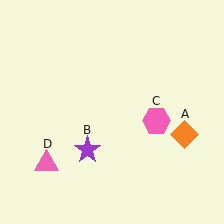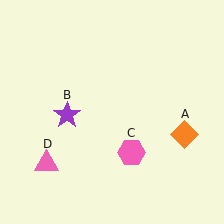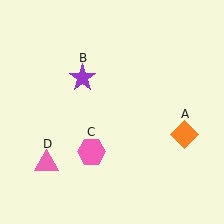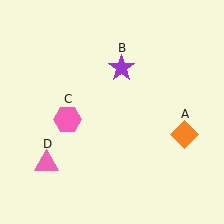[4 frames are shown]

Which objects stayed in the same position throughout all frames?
Orange diamond (object A) and pink triangle (object D) remained stationary.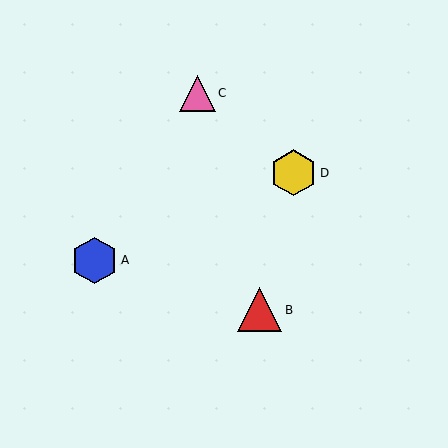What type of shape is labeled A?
Shape A is a blue hexagon.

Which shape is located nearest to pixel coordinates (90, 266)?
The blue hexagon (labeled A) at (94, 260) is nearest to that location.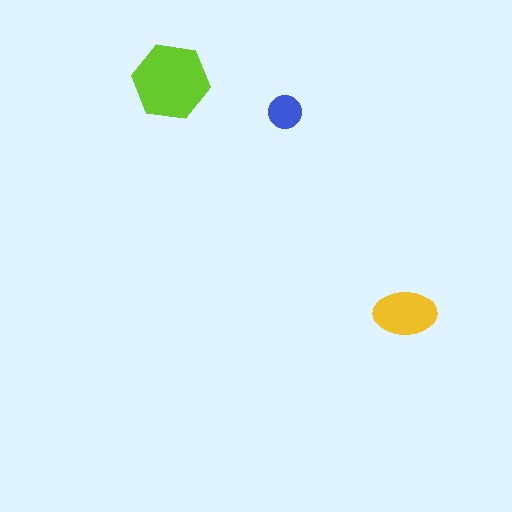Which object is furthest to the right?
The yellow ellipse is rightmost.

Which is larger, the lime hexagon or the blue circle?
The lime hexagon.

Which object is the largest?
The lime hexagon.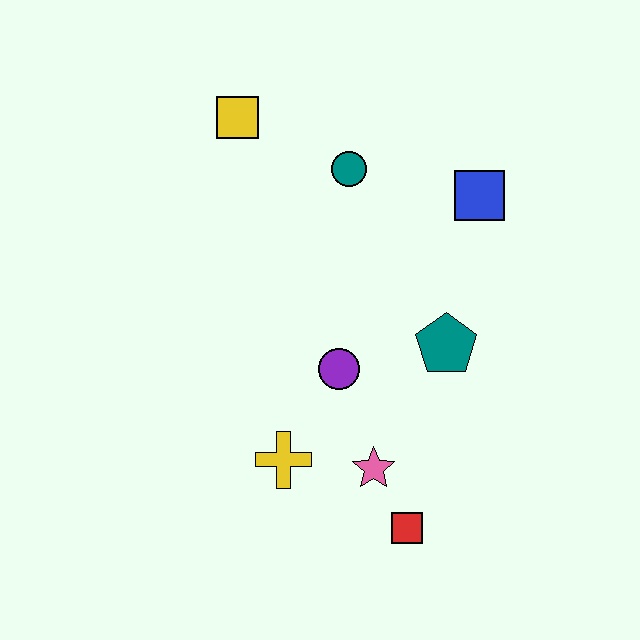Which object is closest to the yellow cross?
The pink star is closest to the yellow cross.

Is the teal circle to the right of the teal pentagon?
No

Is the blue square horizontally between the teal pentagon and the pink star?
No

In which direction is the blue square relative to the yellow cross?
The blue square is above the yellow cross.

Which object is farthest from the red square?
The yellow square is farthest from the red square.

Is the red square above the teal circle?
No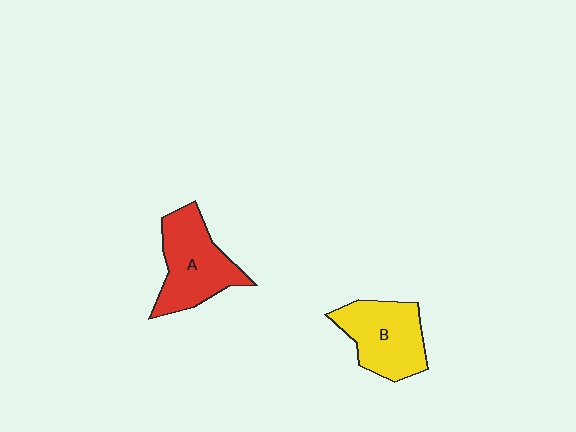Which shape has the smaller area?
Shape B (yellow).